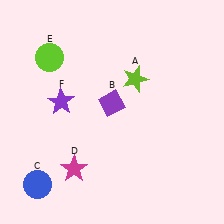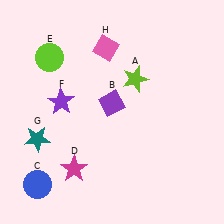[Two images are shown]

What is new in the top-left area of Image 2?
A pink diamond (H) was added in the top-left area of Image 2.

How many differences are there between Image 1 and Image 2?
There are 2 differences between the two images.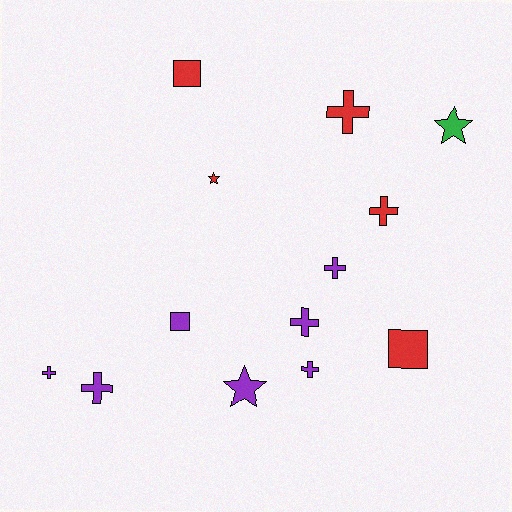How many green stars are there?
There is 1 green star.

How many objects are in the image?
There are 13 objects.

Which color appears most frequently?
Purple, with 7 objects.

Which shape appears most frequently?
Cross, with 7 objects.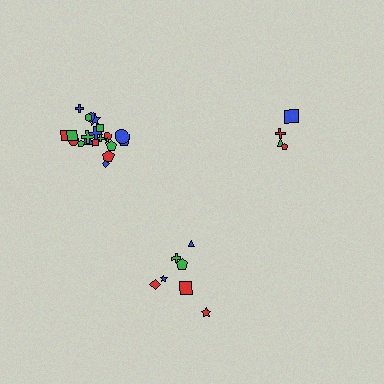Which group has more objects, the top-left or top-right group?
The top-left group.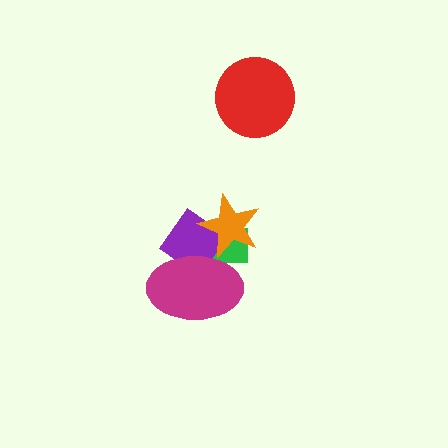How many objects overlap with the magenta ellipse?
3 objects overlap with the magenta ellipse.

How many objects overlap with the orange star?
3 objects overlap with the orange star.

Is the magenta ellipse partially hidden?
Yes, it is partially covered by another shape.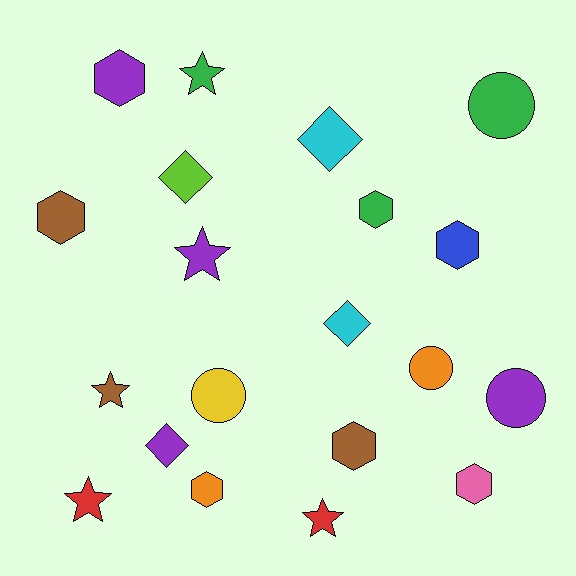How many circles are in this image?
There are 4 circles.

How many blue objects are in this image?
There is 1 blue object.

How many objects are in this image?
There are 20 objects.